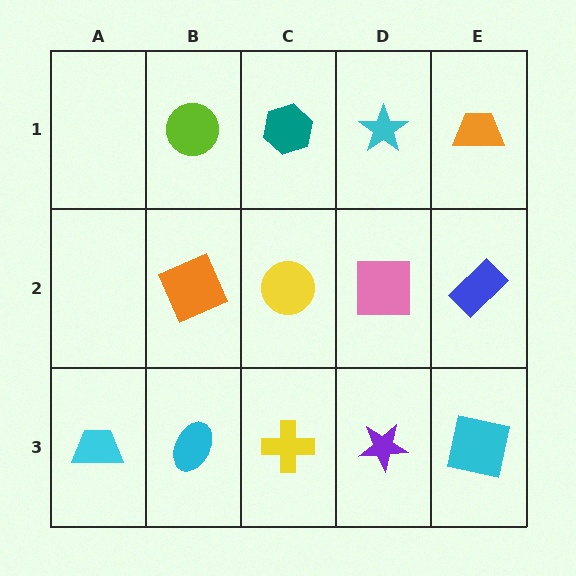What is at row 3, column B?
A cyan ellipse.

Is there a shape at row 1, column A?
No, that cell is empty.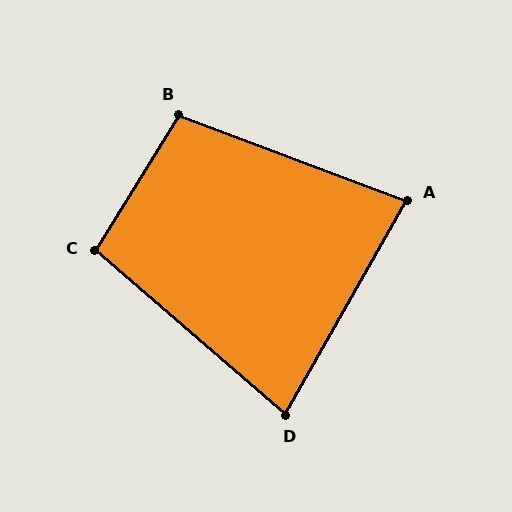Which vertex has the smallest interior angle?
D, at approximately 79 degrees.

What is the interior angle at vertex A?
Approximately 81 degrees (acute).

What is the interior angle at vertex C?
Approximately 99 degrees (obtuse).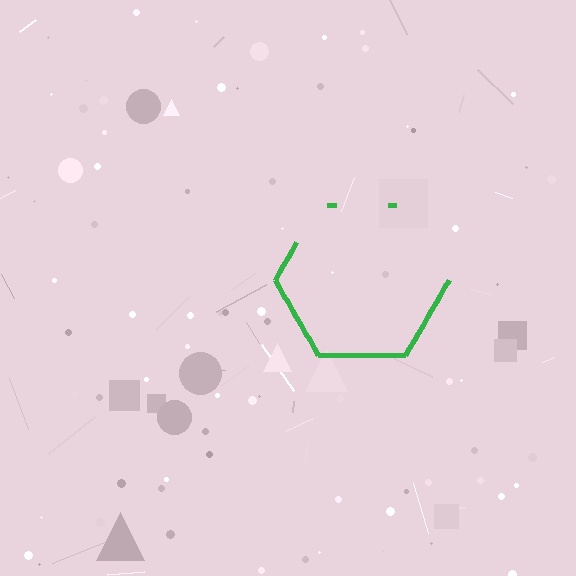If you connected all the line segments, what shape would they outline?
They would outline a hexagon.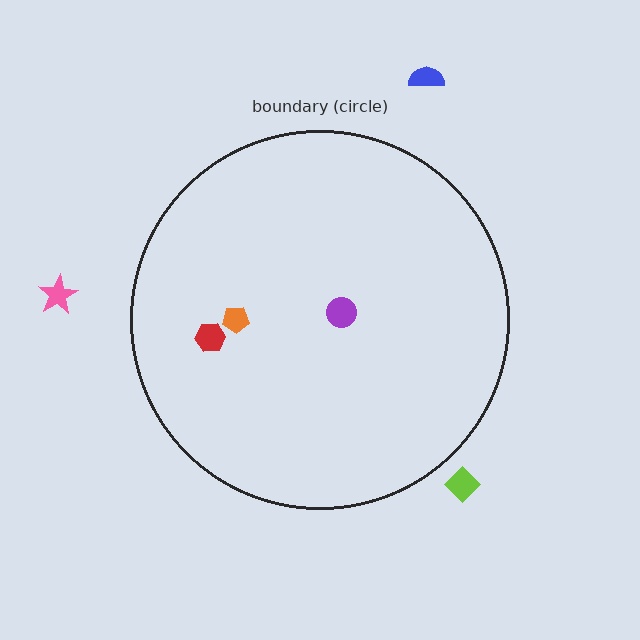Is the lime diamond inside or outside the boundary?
Outside.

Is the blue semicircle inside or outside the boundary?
Outside.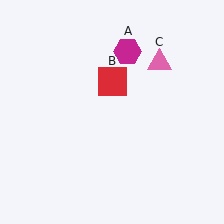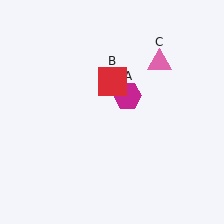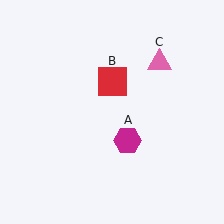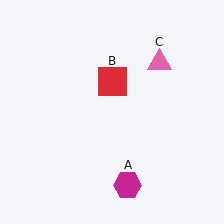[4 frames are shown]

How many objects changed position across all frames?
1 object changed position: magenta hexagon (object A).